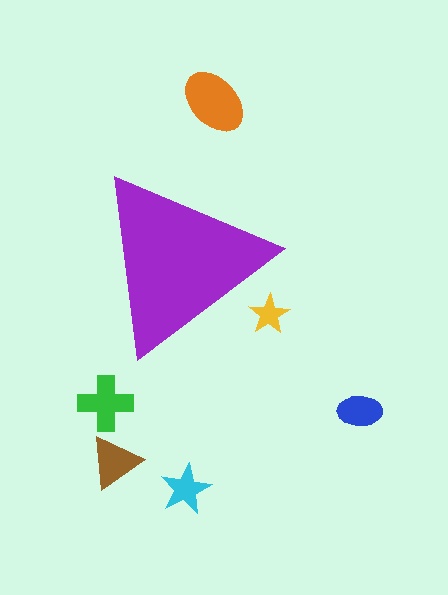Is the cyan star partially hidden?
No, the cyan star is fully visible.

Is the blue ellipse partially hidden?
No, the blue ellipse is fully visible.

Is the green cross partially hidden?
No, the green cross is fully visible.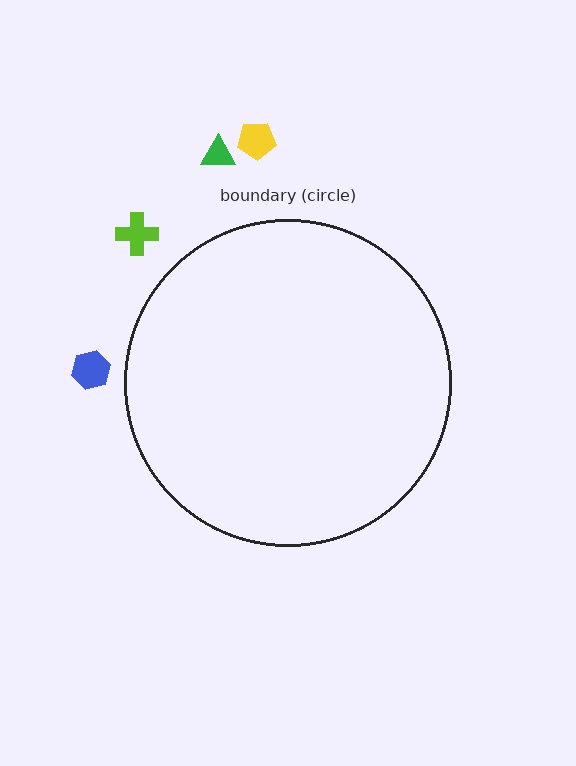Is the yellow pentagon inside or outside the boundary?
Outside.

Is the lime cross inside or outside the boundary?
Outside.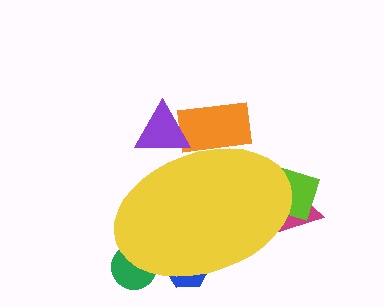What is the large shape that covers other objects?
A yellow ellipse.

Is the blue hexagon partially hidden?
Yes, the blue hexagon is partially hidden behind the yellow ellipse.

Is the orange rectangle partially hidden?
Yes, the orange rectangle is partially hidden behind the yellow ellipse.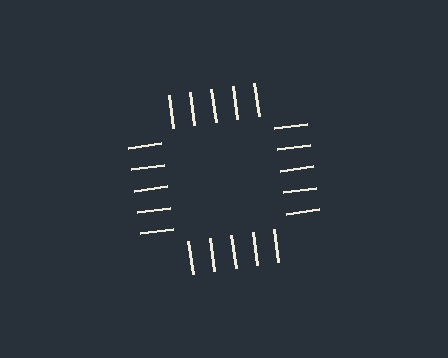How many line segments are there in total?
20 — 5 along each of the 4 edges.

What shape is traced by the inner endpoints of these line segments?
An illusory square — the line segments terminate on its edges but no continuous stroke is drawn.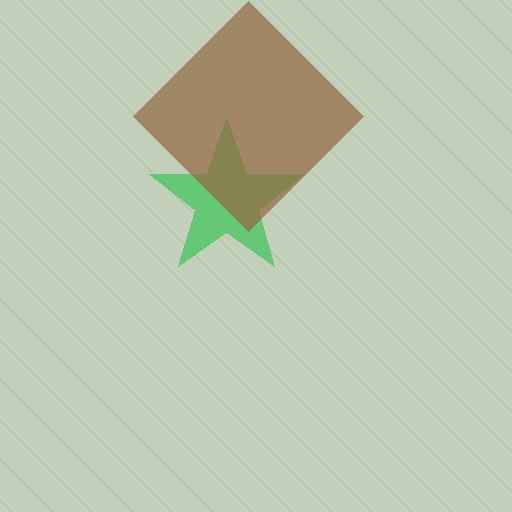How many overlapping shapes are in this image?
There are 2 overlapping shapes in the image.